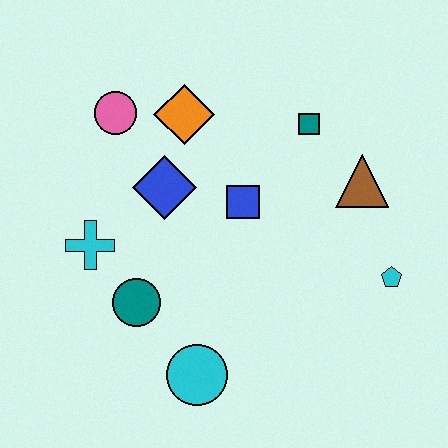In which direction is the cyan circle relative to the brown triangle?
The cyan circle is below the brown triangle.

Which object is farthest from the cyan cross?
The cyan pentagon is farthest from the cyan cross.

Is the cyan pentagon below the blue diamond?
Yes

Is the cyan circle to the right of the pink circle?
Yes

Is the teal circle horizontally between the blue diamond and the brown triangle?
No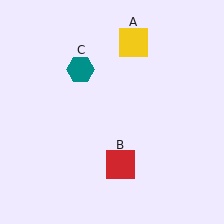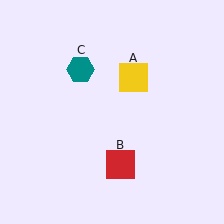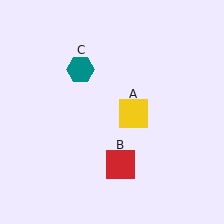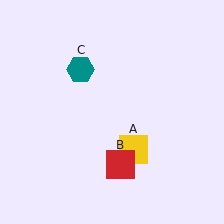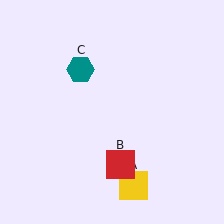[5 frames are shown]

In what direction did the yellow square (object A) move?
The yellow square (object A) moved down.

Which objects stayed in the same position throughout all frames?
Red square (object B) and teal hexagon (object C) remained stationary.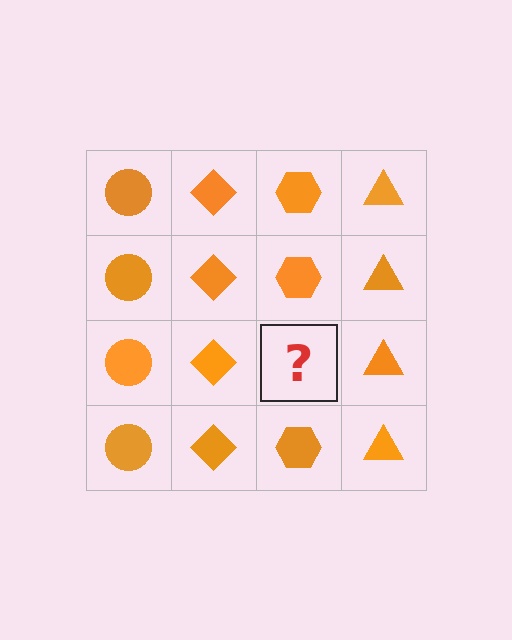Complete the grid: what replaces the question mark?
The question mark should be replaced with an orange hexagon.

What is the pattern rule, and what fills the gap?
The rule is that each column has a consistent shape. The gap should be filled with an orange hexagon.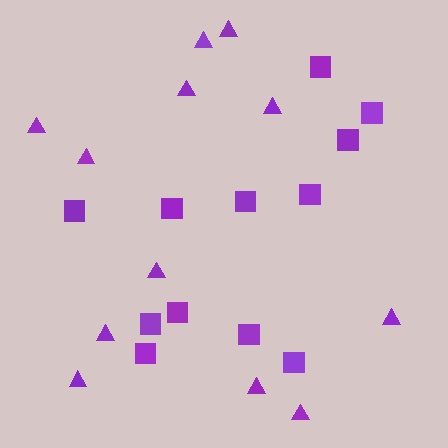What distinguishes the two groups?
There are 2 groups: one group of squares (12) and one group of triangles (12).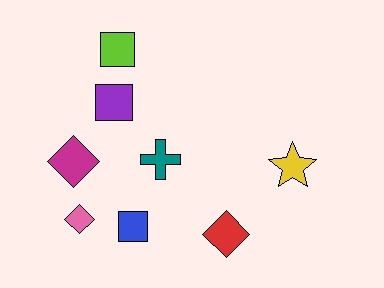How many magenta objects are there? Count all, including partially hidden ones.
There is 1 magenta object.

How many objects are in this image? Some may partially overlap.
There are 8 objects.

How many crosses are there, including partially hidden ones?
There is 1 cross.